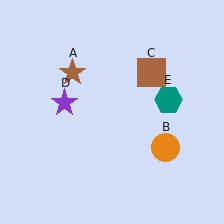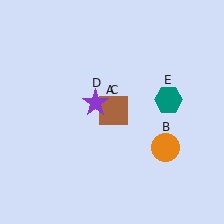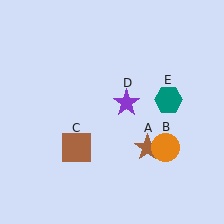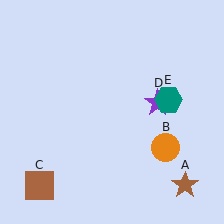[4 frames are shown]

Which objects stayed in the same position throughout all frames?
Orange circle (object B) and teal hexagon (object E) remained stationary.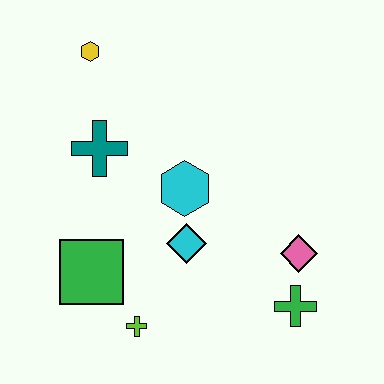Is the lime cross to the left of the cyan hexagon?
Yes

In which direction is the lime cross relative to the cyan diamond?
The lime cross is below the cyan diamond.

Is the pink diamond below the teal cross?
Yes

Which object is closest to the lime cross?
The green square is closest to the lime cross.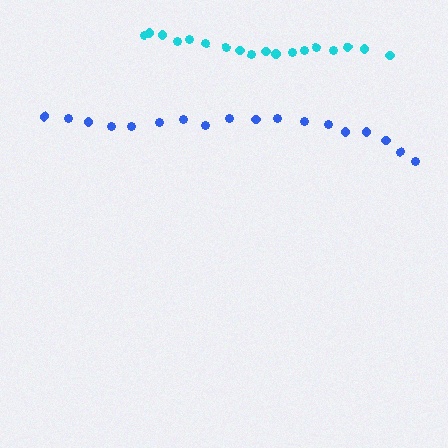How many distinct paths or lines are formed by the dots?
There are 2 distinct paths.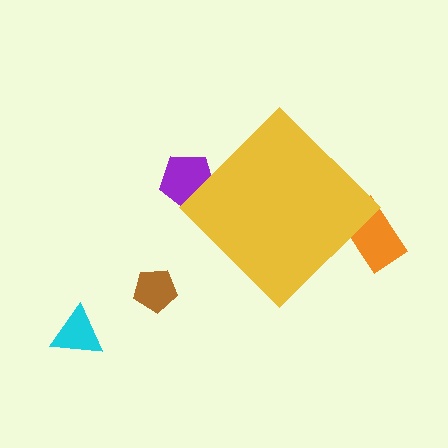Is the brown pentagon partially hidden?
No, the brown pentagon is fully visible.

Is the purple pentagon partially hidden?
Yes, the purple pentagon is partially hidden behind the yellow diamond.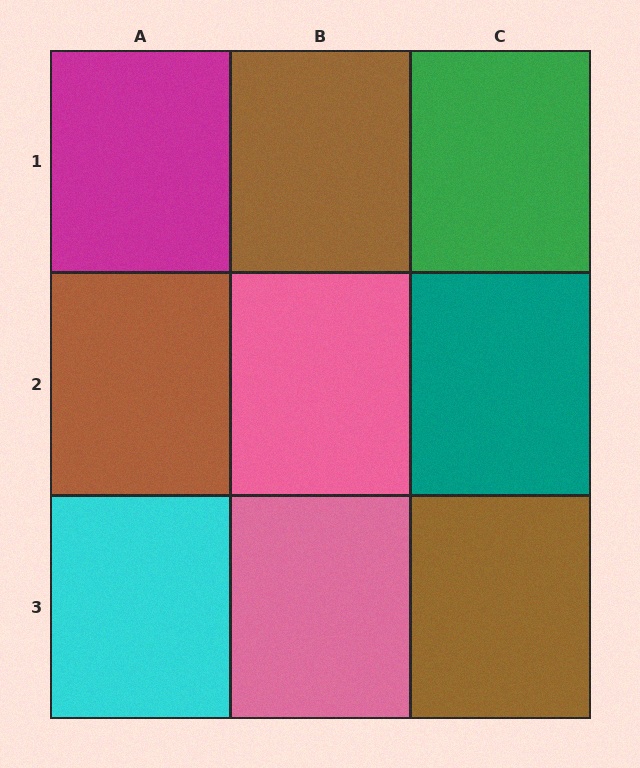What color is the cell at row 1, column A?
Magenta.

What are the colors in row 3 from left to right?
Cyan, pink, brown.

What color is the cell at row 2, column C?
Teal.